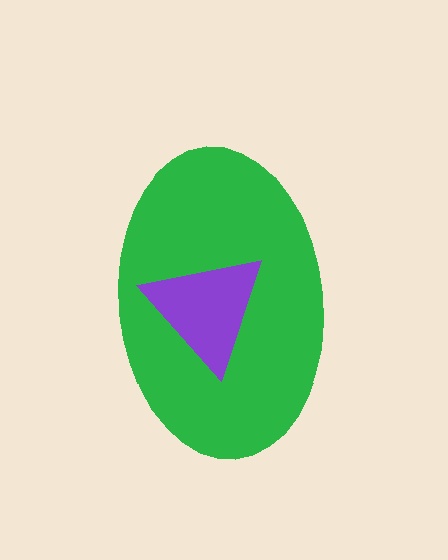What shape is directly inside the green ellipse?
The purple triangle.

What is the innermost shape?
The purple triangle.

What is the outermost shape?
The green ellipse.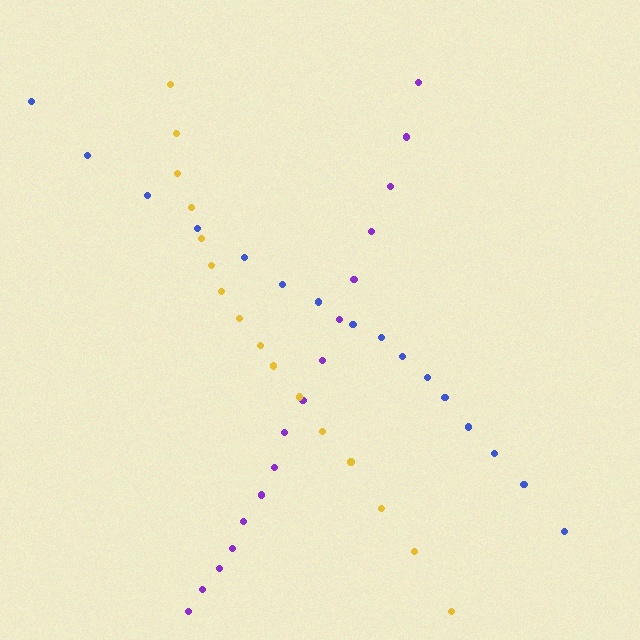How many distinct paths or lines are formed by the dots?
There are 3 distinct paths.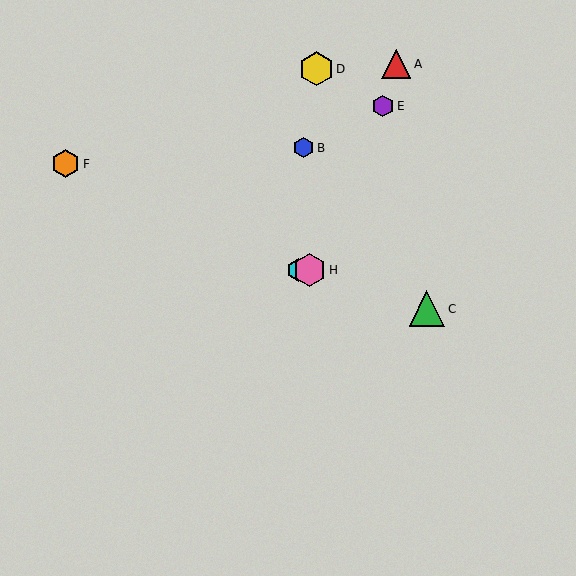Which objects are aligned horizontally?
Objects G, H are aligned horizontally.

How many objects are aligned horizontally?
2 objects (G, H) are aligned horizontally.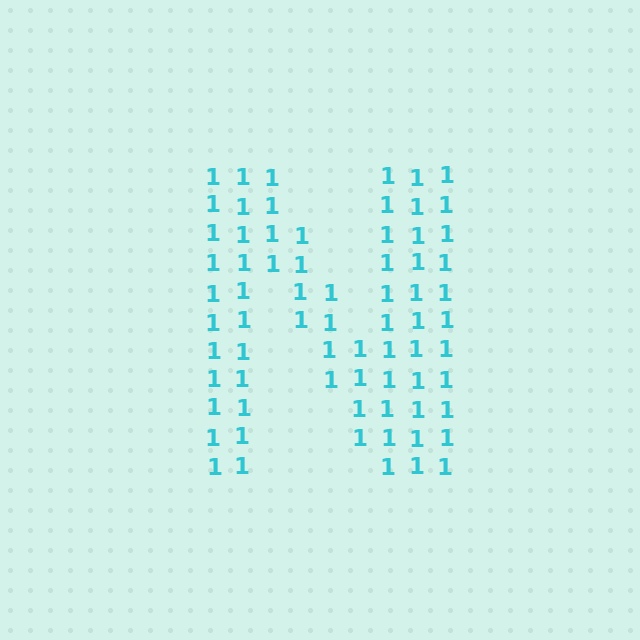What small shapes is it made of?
It is made of small digit 1's.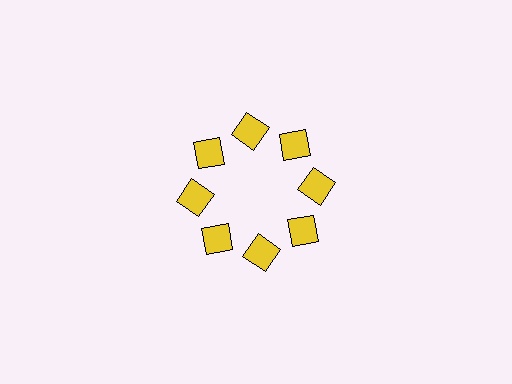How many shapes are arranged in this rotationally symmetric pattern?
There are 8 shapes, arranged in 8 groups of 1.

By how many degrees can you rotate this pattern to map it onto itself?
The pattern maps onto itself every 45 degrees of rotation.